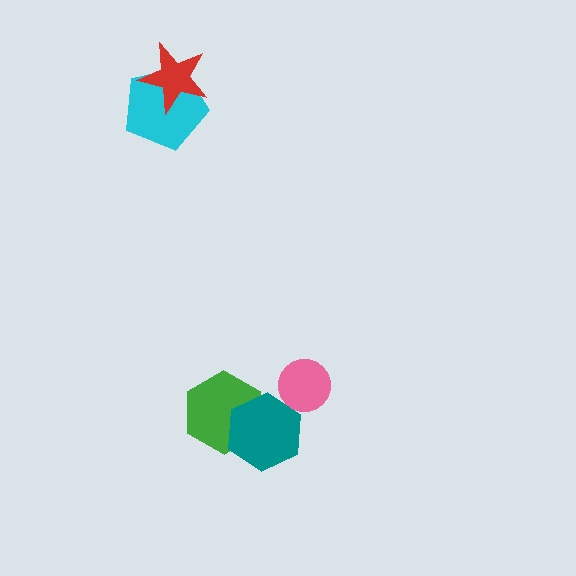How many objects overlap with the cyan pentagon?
1 object overlaps with the cyan pentagon.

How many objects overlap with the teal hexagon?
1 object overlaps with the teal hexagon.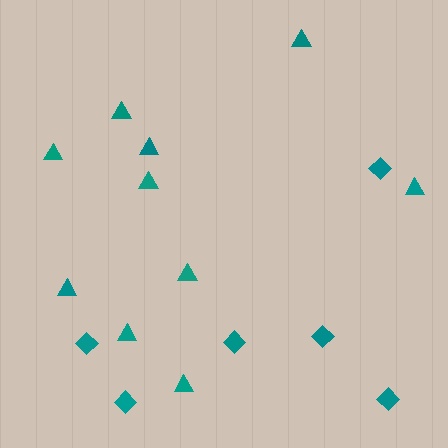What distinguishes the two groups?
There are 2 groups: one group of diamonds (6) and one group of triangles (10).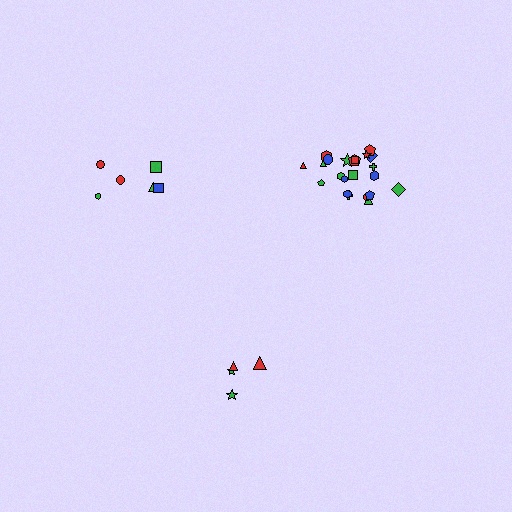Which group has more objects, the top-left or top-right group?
The top-right group.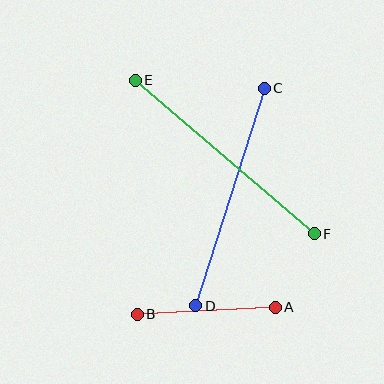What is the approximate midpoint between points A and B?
The midpoint is at approximately (206, 311) pixels.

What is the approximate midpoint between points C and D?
The midpoint is at approximately (230, 197) pixels.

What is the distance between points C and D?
The distance is approximately 228 pixels.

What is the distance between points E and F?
The distance is approximately 236 pixels.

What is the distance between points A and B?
The distance is approximately 138 pixels.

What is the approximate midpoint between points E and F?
The midpoint is at approximately (225, 157) pixels.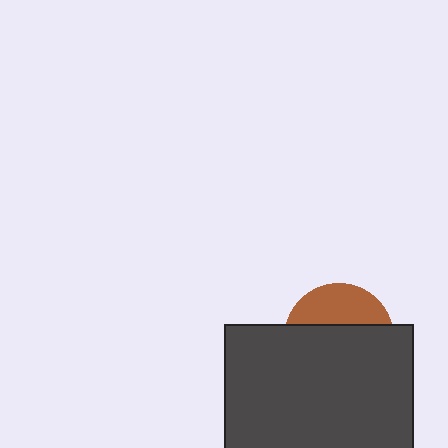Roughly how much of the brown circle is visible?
A small part of it is visible (roughly 33%).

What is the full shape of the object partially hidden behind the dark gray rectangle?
The partially hidden object is a brown circle.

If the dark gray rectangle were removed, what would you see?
You would see the complete brown circle.